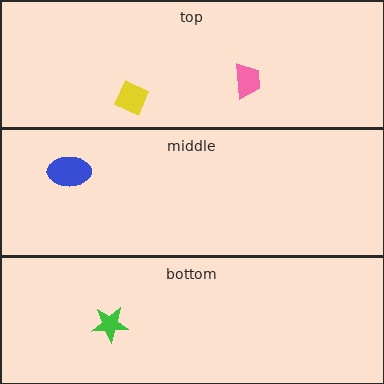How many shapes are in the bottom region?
1.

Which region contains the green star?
The bottom region.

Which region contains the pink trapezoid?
The top region.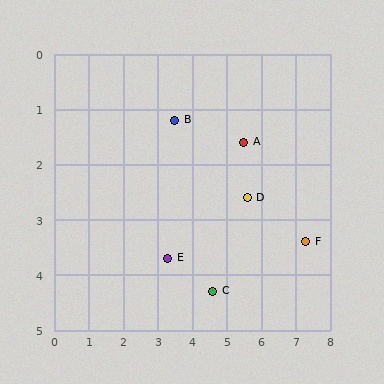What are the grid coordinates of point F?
Point F is at approximately (7.3, 3.4).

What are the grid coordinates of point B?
Point B is at approximately (3.5, 1.2).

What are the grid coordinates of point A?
Point A is at approximately (5.5, 1.6).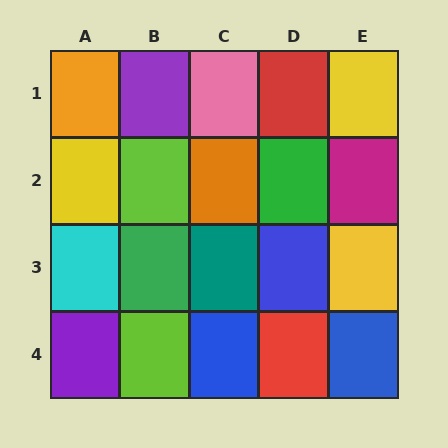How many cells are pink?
1 cell is pink.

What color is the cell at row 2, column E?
Magenta.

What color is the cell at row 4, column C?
Blue.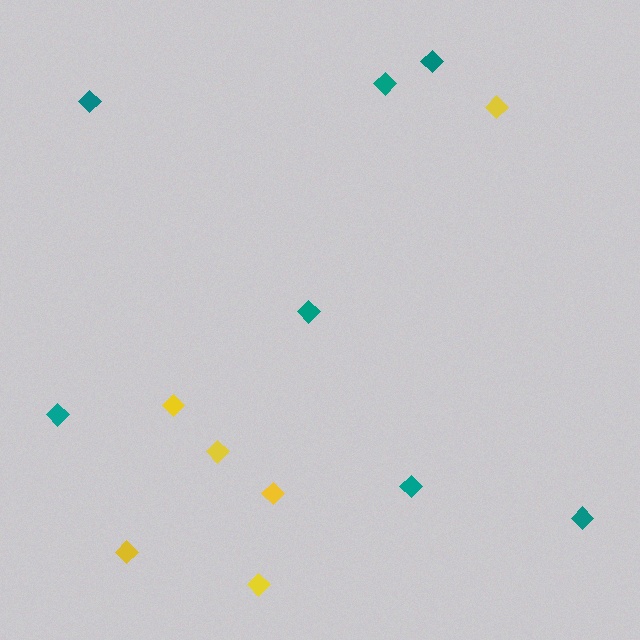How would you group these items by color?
There are 2 groups: one group of teal diamonds (7) and one group of yellow diamonds (6).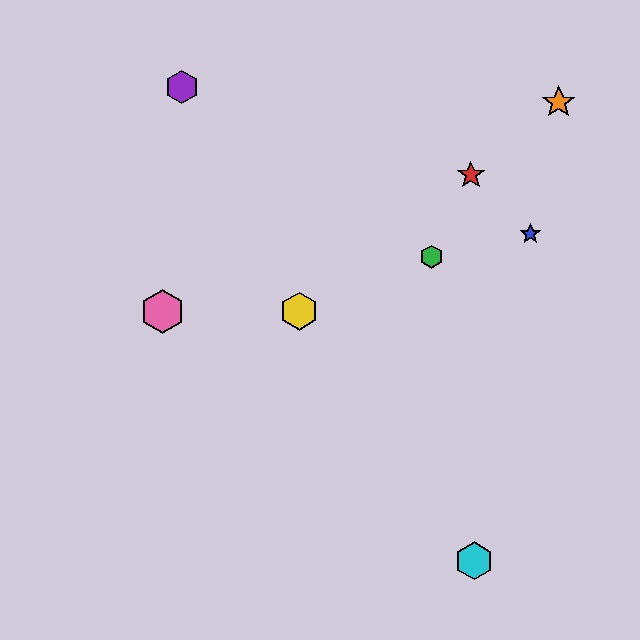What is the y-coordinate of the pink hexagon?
The pink hexagon is at y≈311.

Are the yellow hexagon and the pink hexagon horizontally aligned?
Yes, both are at y≈311.